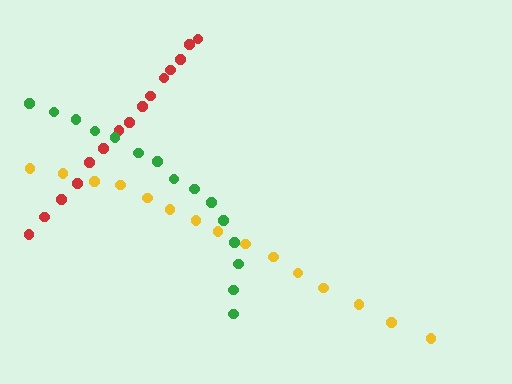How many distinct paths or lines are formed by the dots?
There are 3 distinct paths.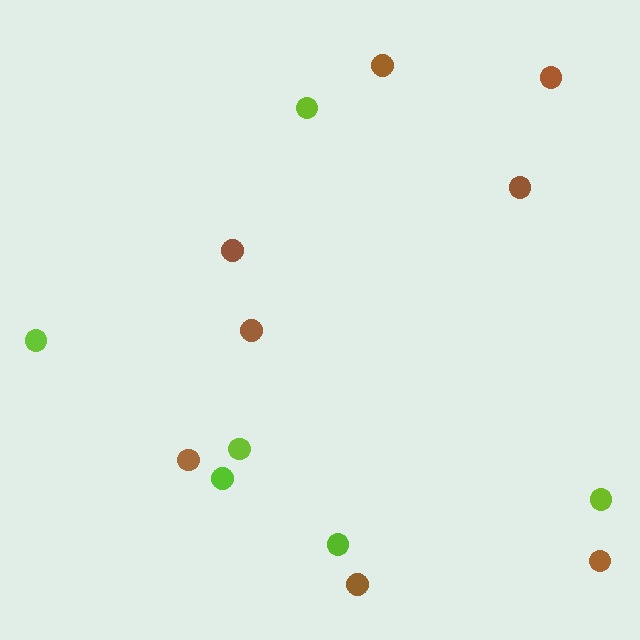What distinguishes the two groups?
There are 2 groups: one group of lime circles (6) and one group of brown circles (8).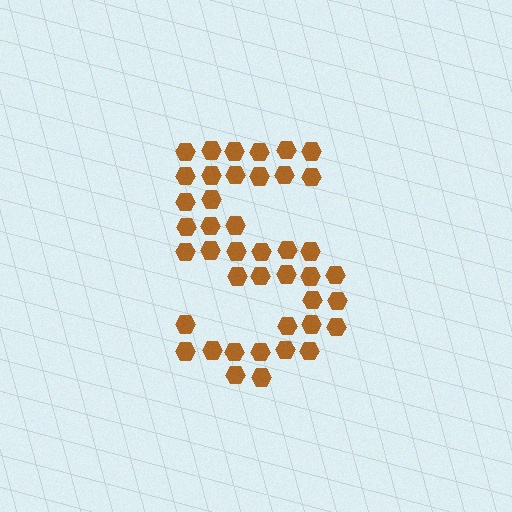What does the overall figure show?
The overall figure shows the letter S.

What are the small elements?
The small elements are hexagons.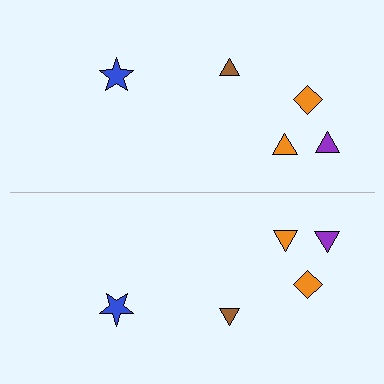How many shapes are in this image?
There are 10 shapes in this image.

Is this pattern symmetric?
Yes, this pattern has bilateral (reflection) symmetry.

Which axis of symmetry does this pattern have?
The pattern has a horizontal axis of symmetry running through the center of the image.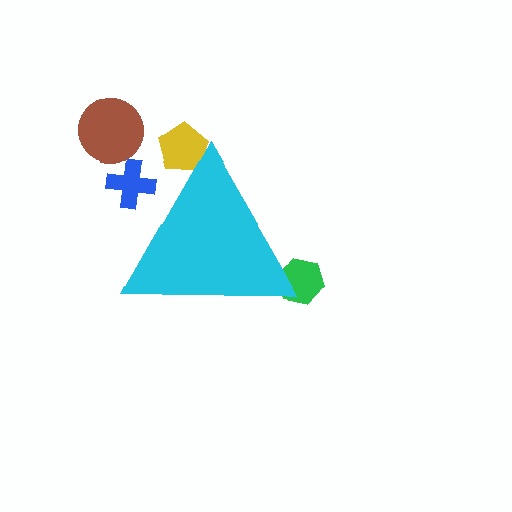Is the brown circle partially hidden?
No, the brown circle is fully visible.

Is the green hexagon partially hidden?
Yes, the green hexagon is partially hidden behind the cyan triangle.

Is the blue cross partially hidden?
Yes, the blue cross is partially hidden behind the cyan triangle.